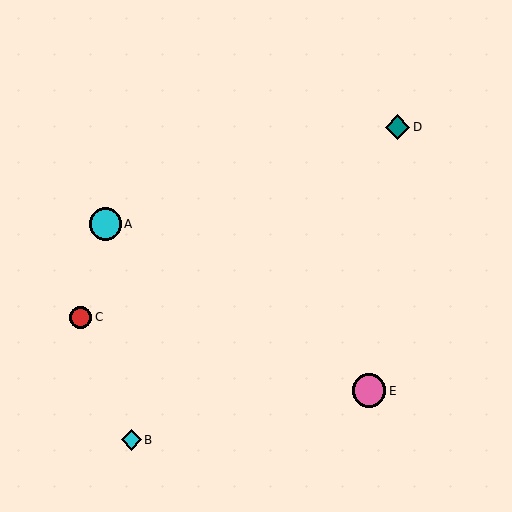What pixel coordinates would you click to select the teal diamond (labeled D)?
Click at (397, 127) to select the teal diamond D.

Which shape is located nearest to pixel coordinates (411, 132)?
The teal diamond (labeled D) at (397, 127) is nearest to that location.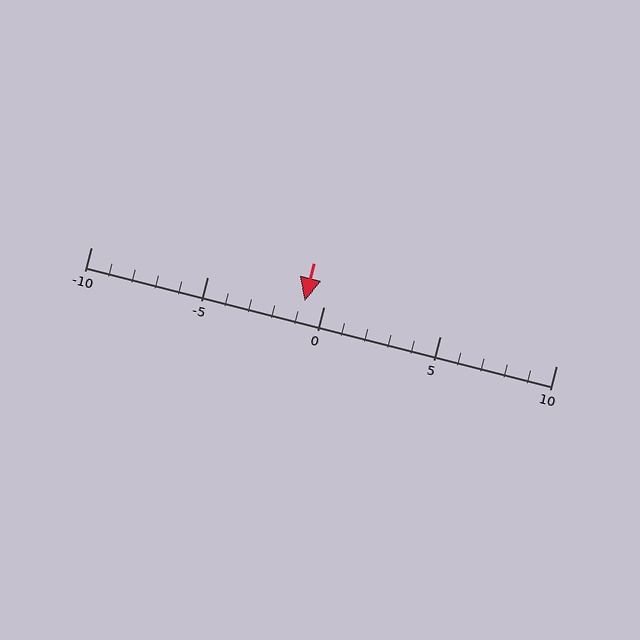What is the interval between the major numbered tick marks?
The major tick marks are spaced 5 units apart.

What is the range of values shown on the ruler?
The ruler shows values from -10 to 10.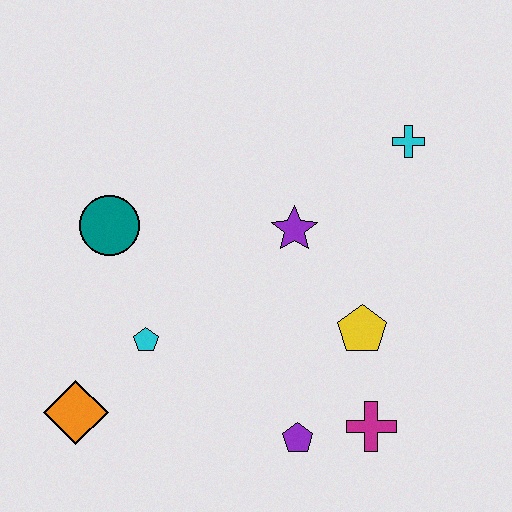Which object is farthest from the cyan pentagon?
The cyan cross is farthest from the cyan pentagon.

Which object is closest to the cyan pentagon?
The orange diamond is closest to the cyan pentagon.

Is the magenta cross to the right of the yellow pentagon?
Yes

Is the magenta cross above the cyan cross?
No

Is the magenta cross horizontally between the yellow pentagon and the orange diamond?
No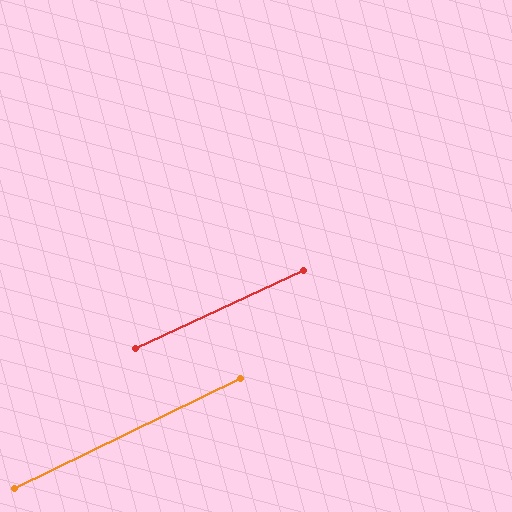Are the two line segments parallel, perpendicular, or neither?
Parallel — their directions differ by only 1.0°.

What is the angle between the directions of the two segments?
Approximately 1 degree.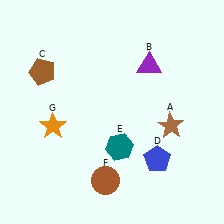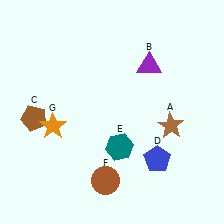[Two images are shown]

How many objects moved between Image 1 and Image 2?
1 object moved between the two images.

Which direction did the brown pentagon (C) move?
The brown pentagon (C) moved down.